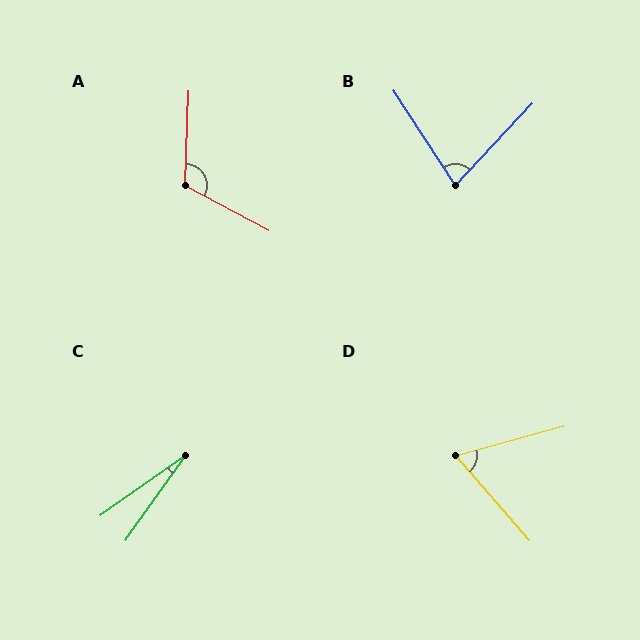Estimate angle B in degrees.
Approximately 76 degrees.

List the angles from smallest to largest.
C (19°), D (64°), B (76°), A (116°).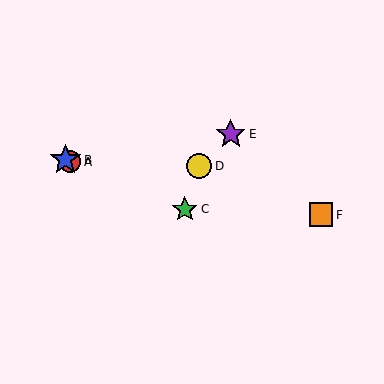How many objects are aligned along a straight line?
3 objects (A, B, C) are aligned along a straight line.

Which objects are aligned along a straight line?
Objects A, B, C are aligned along a straight line.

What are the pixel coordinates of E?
Object E is at (231, 134).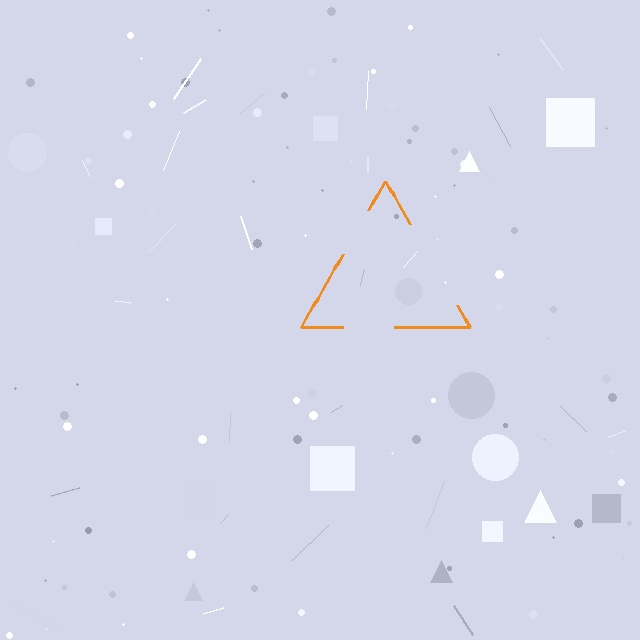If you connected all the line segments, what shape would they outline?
They would outline a triangle.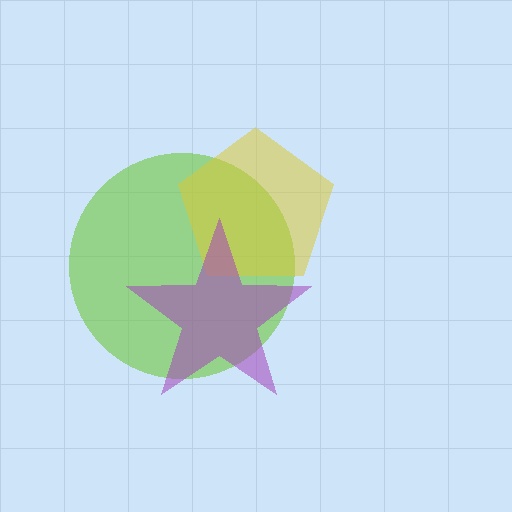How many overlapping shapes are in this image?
There are 3 overlapping shapes in the image.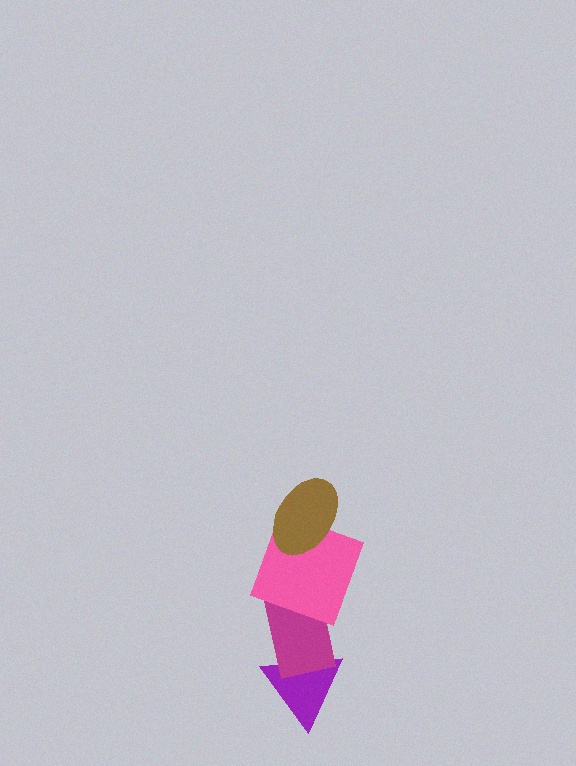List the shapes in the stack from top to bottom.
From top to bottom: the brown ellipse, the pink square, the magenta rectangle, the purple triangle.